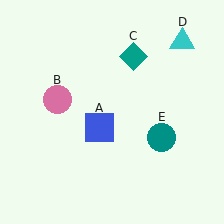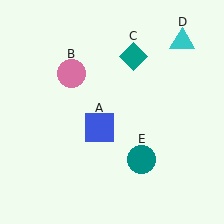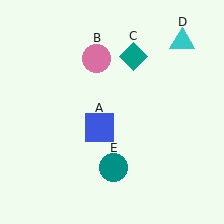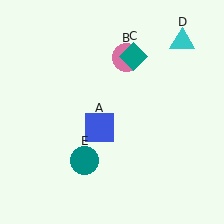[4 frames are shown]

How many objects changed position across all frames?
2 objects changed position: pink circle (object B), teal circle (object E).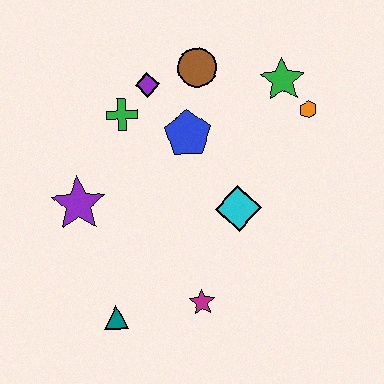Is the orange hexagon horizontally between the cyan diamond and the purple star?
No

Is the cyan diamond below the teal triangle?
No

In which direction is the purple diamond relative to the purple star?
The purple diamond is above the purple star.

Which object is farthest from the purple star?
The orange hexagon is farthest from the purple star.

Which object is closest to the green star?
The orange hexagon is closest to the green star.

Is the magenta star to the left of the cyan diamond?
Yes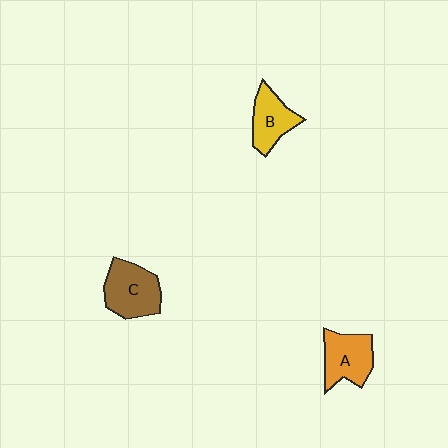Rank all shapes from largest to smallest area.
From largest to smallest: C (brown), A (orange), B (yellow).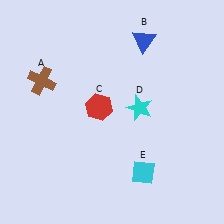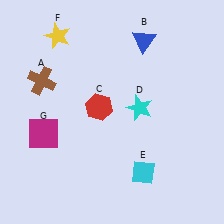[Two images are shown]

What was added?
A yellow star (F), a magenta square (G) were added in Image 2.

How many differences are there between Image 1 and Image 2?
There are 2 differences between the two images.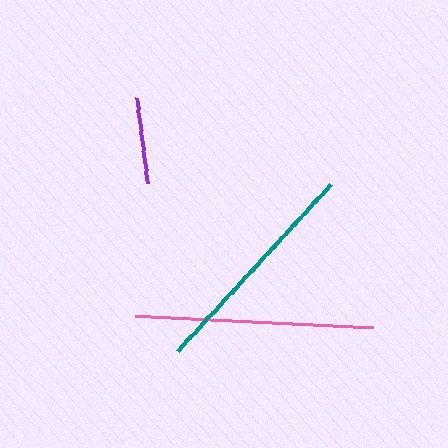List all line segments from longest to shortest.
From longest to shortest: pink, teal, purple.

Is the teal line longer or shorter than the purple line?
The teal line is longer than the purple line.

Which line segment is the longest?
The pink line is the longest at approximately 238 pixels.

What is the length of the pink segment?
The pink segment is approximately 238 pixels long.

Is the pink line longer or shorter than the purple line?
The pink line is longer than the purple line.